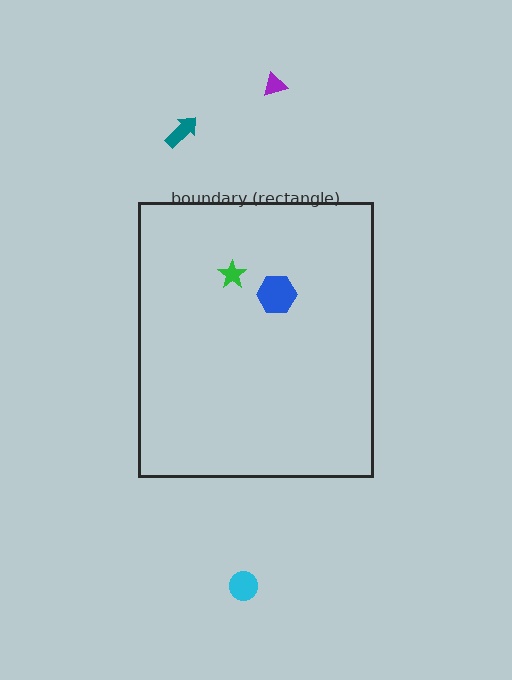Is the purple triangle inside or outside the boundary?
Outside.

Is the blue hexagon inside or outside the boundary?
Inside.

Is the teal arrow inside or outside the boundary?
Outside.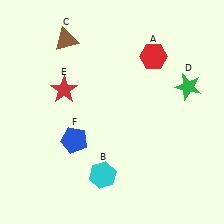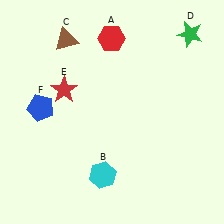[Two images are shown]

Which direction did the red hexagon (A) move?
The red hexagon (A) moved left.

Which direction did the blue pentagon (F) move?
The blue pentagon (F) moved left.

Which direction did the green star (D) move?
The green star (D) moved up.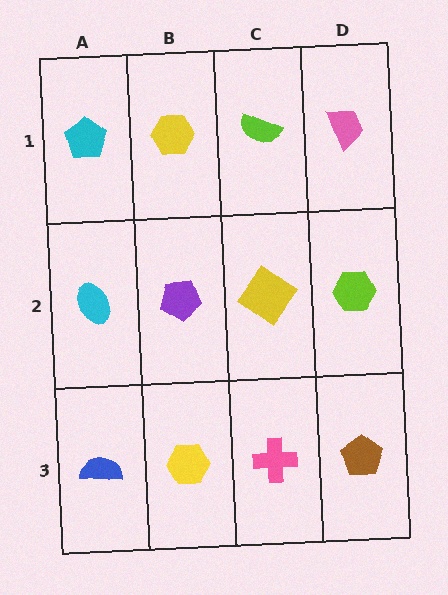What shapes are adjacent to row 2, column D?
A pink trapezoid (row 1, column D), a brown pentagon (row 3, column D), a yellow diamond (row 2, column C).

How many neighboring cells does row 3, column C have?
3.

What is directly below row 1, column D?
A lime hexagon.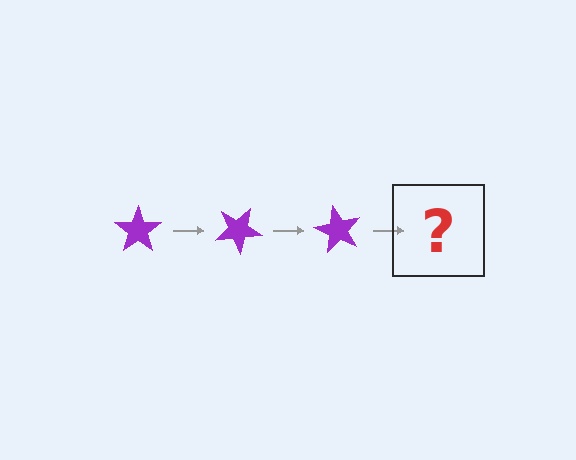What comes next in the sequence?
The next element should be a purple star rotated 90 degrees.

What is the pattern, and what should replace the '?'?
The pattern is that the star rotates 30 degrees each step. The '?' should be a purple star rotated 90 degrees.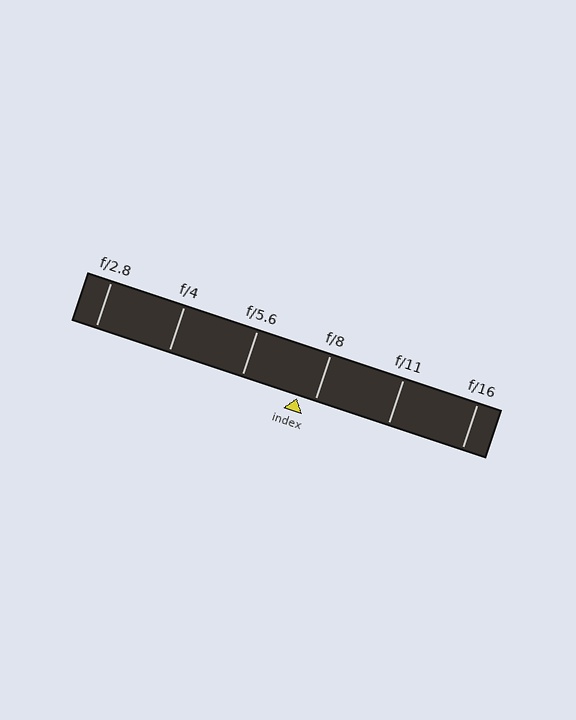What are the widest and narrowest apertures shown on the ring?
The widest aperture shown is f/2.8 and the narrowest is f/16.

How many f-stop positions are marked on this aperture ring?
There are 6 f-stop positions marked.